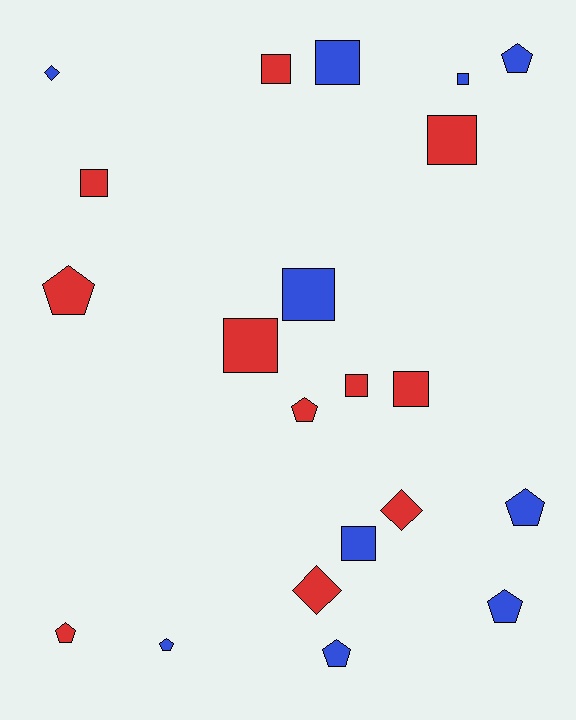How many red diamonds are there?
There are 2 red diamonds.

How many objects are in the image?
There are 21 objects.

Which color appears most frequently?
Red, with 11 objects.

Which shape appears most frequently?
Square, with 10 objects.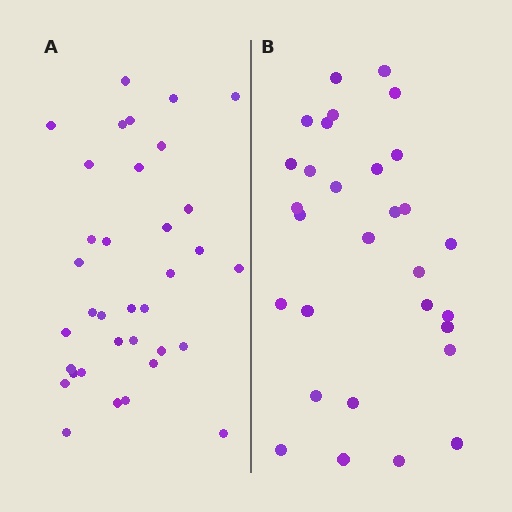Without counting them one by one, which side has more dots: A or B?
Region A (the left region) has more dots.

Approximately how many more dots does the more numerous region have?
Region A has about 5 more dots than region B.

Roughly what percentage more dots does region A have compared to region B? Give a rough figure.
About 15% more.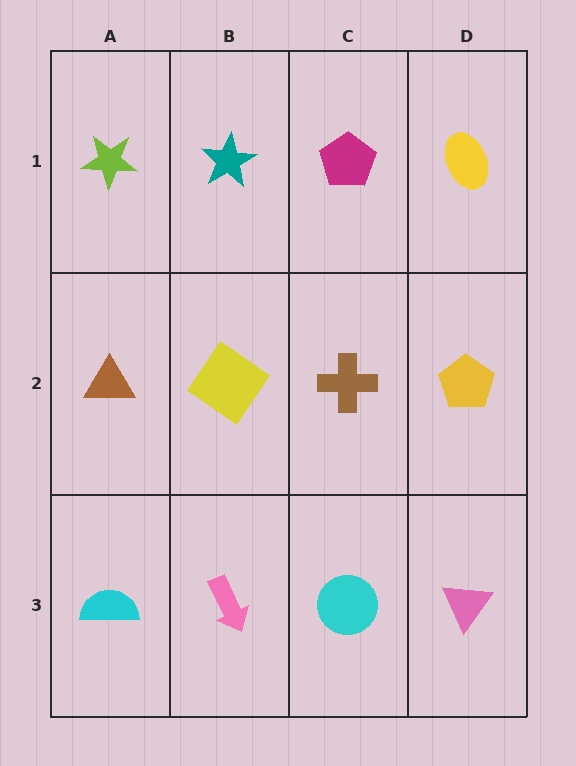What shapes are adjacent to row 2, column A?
A lime star (row 1, column A), a cyan semicircle (row 3, column A), a yellow diamond (row 2, column B).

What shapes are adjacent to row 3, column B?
A yellow diamond (row 2, column B), a cyan semicircle (row 3, column A), a cyan circle (row 3, column C).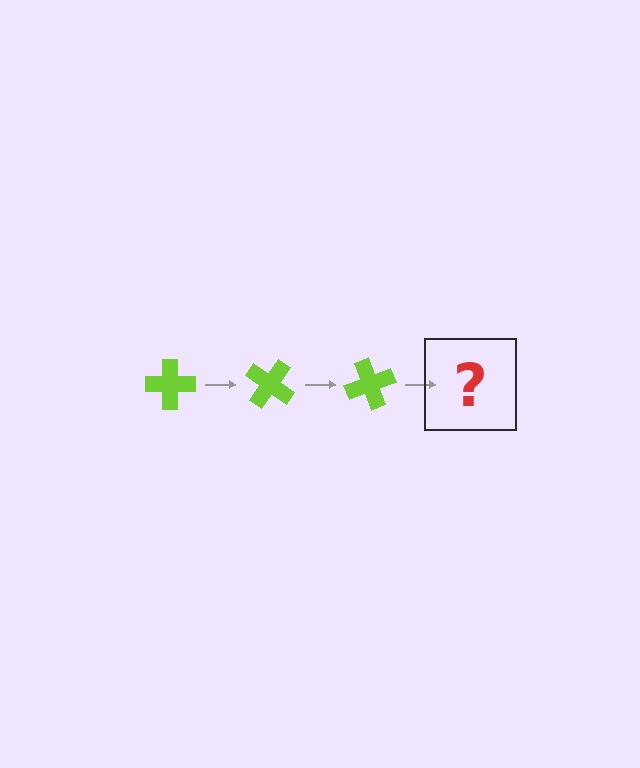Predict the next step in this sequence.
The next step is a lime cross rotated 105 degrees.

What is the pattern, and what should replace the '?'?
The pattern is that the cross rotates 35 degrees each step. The '?' should be a lime cross rotated 105 degrees.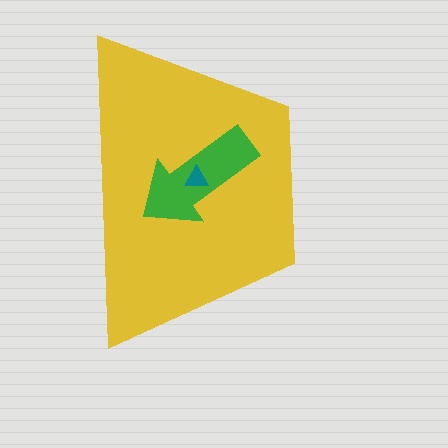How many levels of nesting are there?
3.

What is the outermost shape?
The yellow trapezoid.